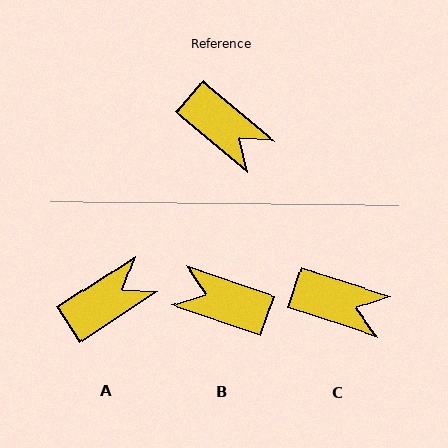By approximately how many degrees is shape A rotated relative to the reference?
Approximately 73 degrees counter-clockwise.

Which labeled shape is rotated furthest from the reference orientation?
B, about 159 degrees away.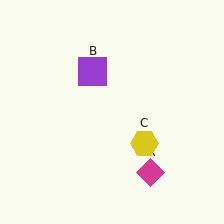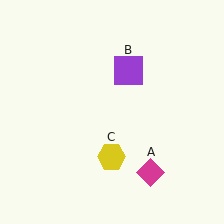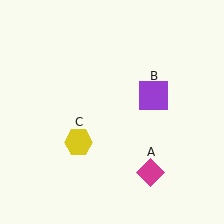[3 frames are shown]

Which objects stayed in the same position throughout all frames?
Magenta diamond (object A) remained stationary.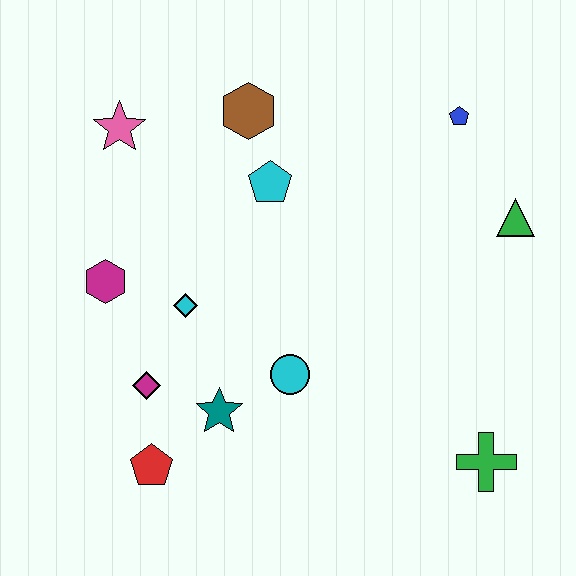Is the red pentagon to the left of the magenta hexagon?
No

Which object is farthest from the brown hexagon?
The green cross is farthest from the brown hexagon.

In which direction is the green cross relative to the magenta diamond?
The green cross is to the right of the magenta diamond.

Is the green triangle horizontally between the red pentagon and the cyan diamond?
No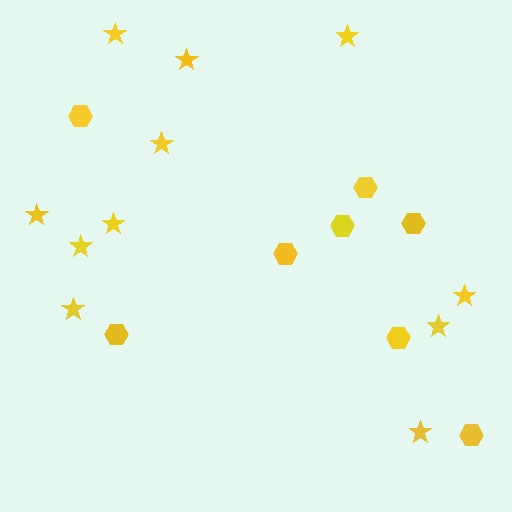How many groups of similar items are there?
There are 2 groups: one group of hexagons (8) and one group of stars (11).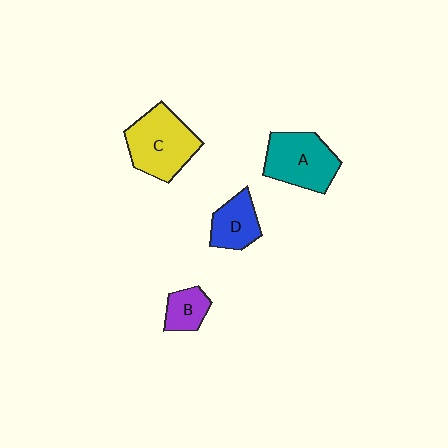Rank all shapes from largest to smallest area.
From largest to smallest: C (yellow), A (teal), D (blue), B (purple).